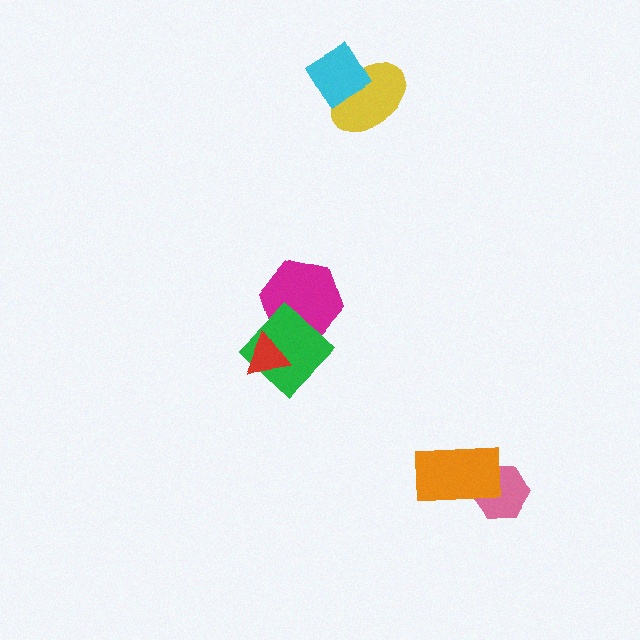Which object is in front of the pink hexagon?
The orange rectangle is in front of the pink hexagon.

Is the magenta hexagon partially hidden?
Yes, it is partially covered by another shape.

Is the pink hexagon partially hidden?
Yes, it is partially covered by another shape.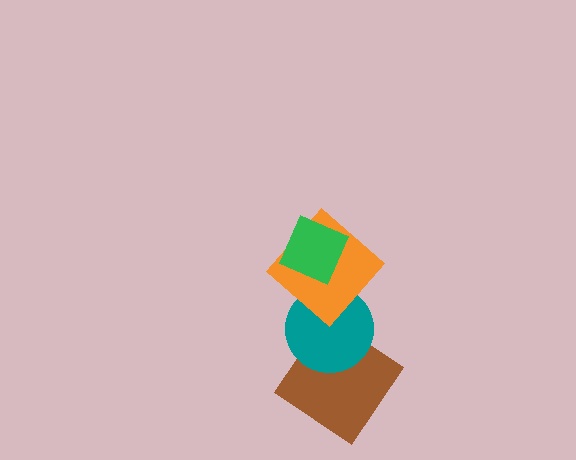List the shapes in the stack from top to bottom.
From top to bottom: the green diamond, the orange diamond, the teal circle, the brown diamond.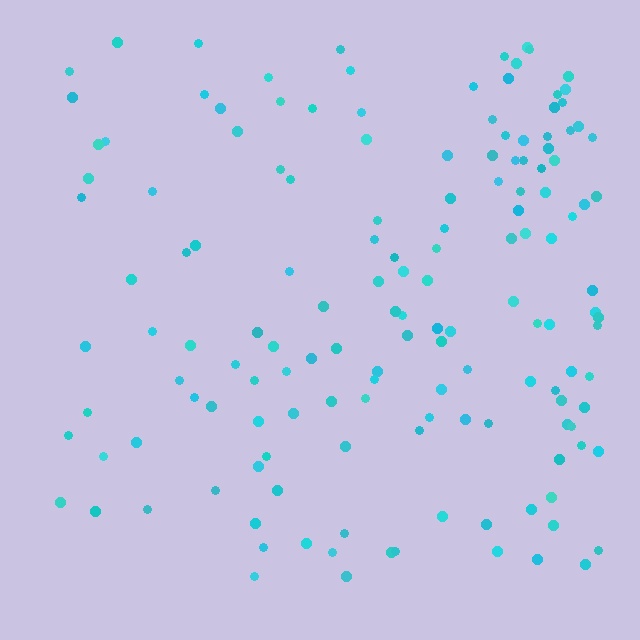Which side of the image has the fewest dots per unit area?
The left.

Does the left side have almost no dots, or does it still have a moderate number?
Still a moderate number, just noticeably fewer than the right.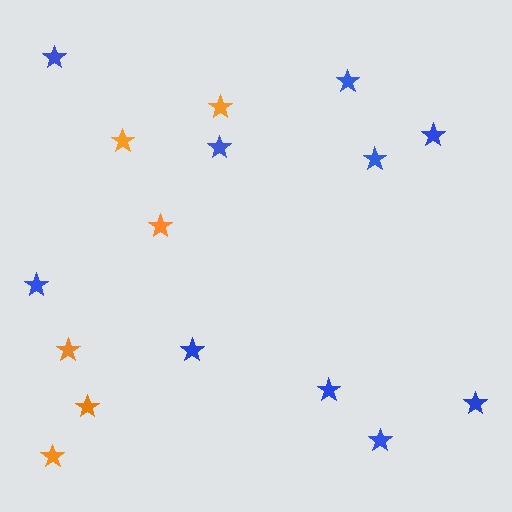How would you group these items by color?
There are 2 groups: one group of blue stars (10) and one group of orange stars (6).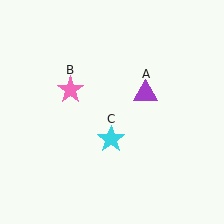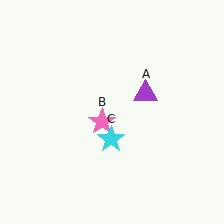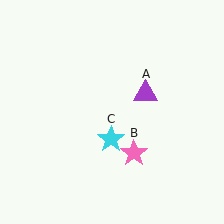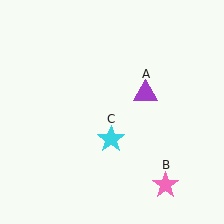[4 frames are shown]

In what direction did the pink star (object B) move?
The pink star (object B) moved down and to the right.